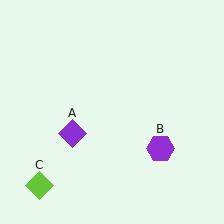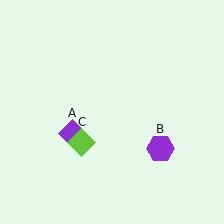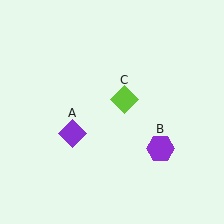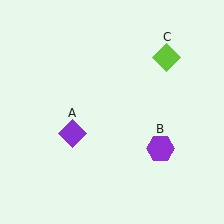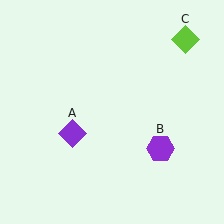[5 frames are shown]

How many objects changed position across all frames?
1 object changed position: lime diamond (object C).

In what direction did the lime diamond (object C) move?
The lime diamond (object C) moved up and to the right.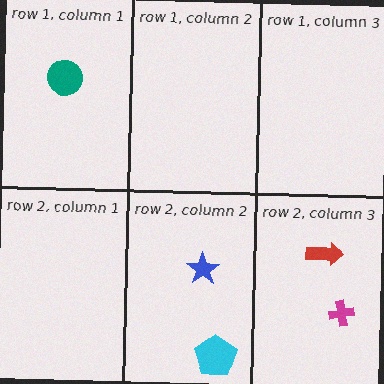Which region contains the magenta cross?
The row 2, column 3 region.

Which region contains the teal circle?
The row 1, column 1 region.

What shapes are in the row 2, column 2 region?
The cyan pentagon, the blue star.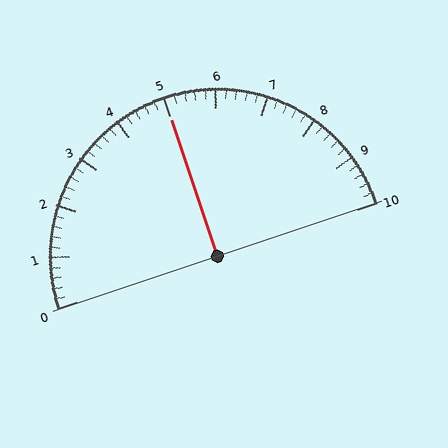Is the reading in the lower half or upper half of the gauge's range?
The reading is in the upper half of the range (0 to 10).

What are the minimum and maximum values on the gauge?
The gauge ranges from 0 to 10.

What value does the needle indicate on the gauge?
The needle indicates approximately 5.0.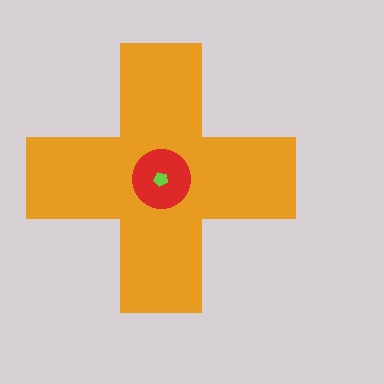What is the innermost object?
The lime pentagon.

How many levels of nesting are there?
3.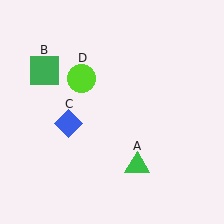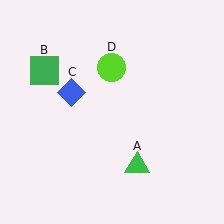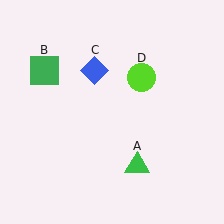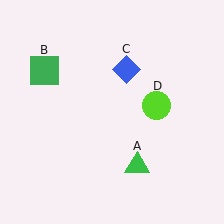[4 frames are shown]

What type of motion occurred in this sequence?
The blue diamond (object C), lime circle (object D) rotated clockwise around the center of the scene.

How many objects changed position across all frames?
2 objects changed position: blue diamond (object C), lime circle (object D).